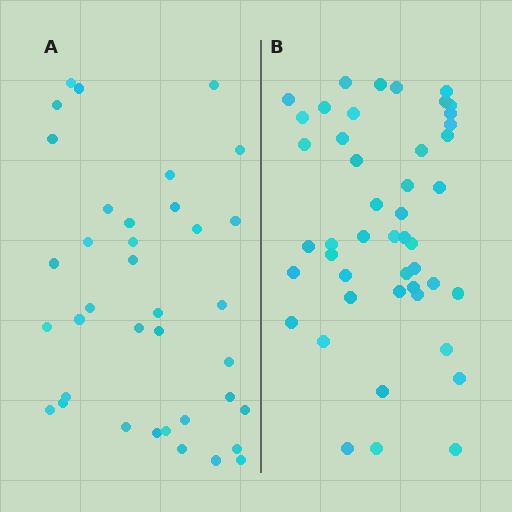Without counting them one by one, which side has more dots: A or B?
Region B (the right region) has more dots.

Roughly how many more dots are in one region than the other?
Region B has roughly 8 or so more dots than region A.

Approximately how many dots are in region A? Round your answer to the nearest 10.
About 40 dots. (The exact count is 37, which rounds to 40.)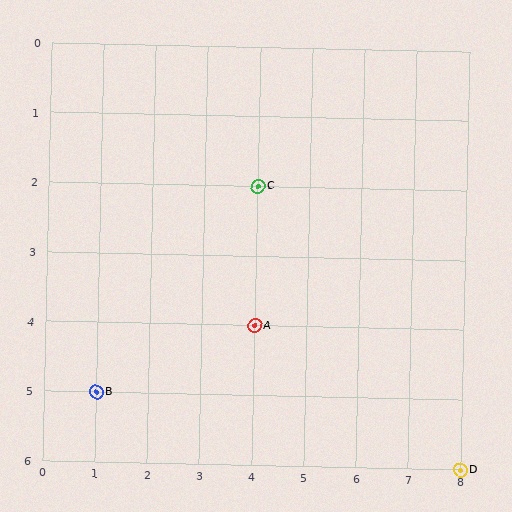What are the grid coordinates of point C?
Point C is at grid coordinates (4, 2).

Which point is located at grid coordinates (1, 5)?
Point B is at (1, 5).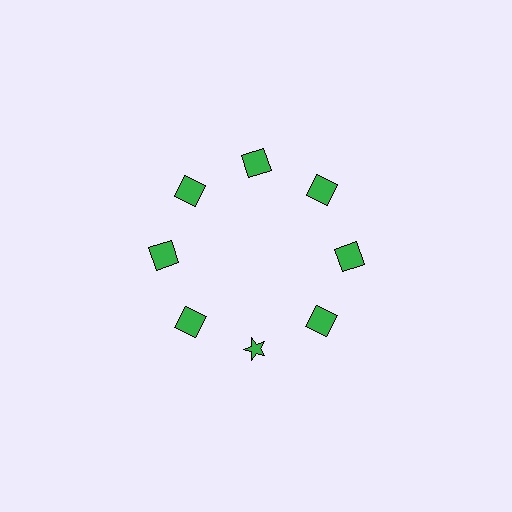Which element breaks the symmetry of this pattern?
The green star at roughly the 6 o'clock position breaks the symmetry. All other shapes are green squares.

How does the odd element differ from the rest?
It has a different shape: star instead of square.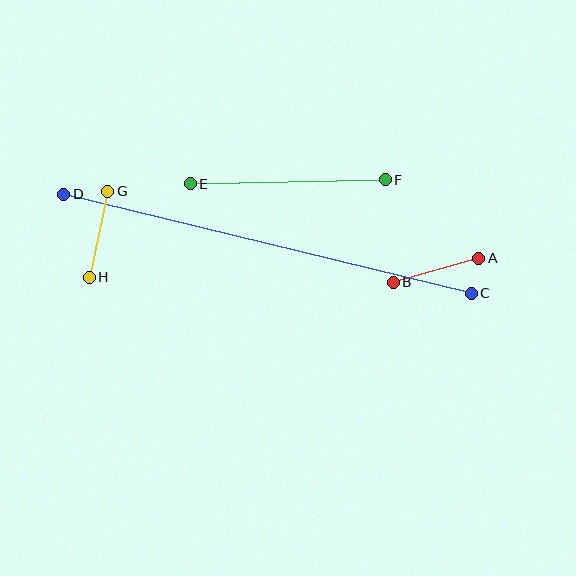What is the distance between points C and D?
The distance is approximately 420 pixels.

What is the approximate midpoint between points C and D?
The midpoint is at approximately (267, 244) pixels.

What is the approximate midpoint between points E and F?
The midpoint is at approximately (288, 182) pixels.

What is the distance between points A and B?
The distance is approximately 89 pixels.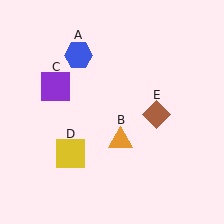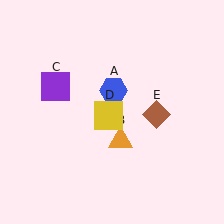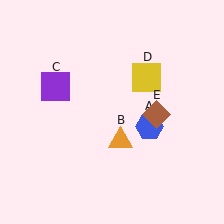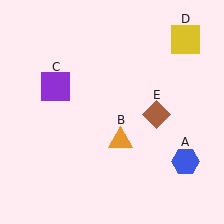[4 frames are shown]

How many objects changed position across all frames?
2 objects changed position: blue hexagon (object A), yellow square (object D).